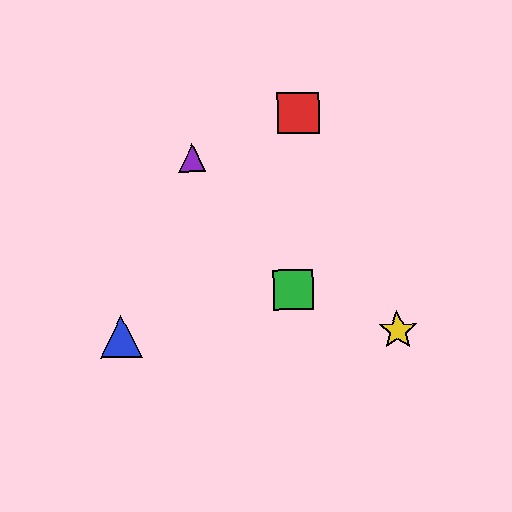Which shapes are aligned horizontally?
The blue triangle, the yellow star are aligned horizontally.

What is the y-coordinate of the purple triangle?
The purple triangle is at y≈158.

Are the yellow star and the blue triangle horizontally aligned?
Yes, both are at y≈331.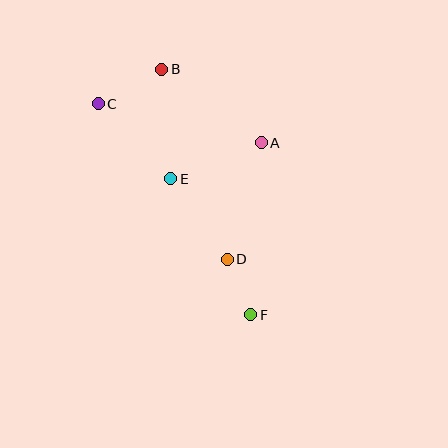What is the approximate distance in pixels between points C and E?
The distance between C and E is approximately 104 pixels.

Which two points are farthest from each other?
Points B and F are farthest from each other.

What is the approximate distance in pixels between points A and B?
The distance between A and B is approximately 124 pixels.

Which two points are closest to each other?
Points D and F are closest to each other.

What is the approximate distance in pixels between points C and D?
The distance between C and D is approximately 202 pixels.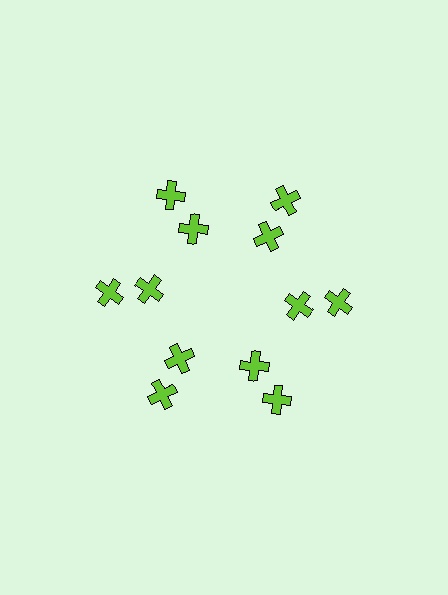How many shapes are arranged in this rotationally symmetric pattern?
There are 12 shapes, arranged in 6 groups of 2.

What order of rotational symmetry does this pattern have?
This pattern has 6-fold rotational symmetry.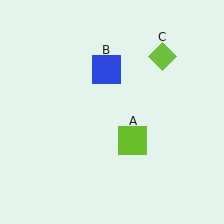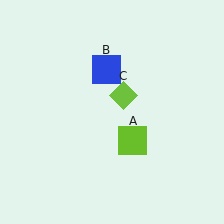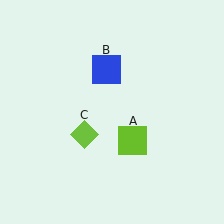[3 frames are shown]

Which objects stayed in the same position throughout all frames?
Lime square (object A) and blue square (object B) remained stationary.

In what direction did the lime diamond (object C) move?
The lime diamond (object C) moved down and to the left.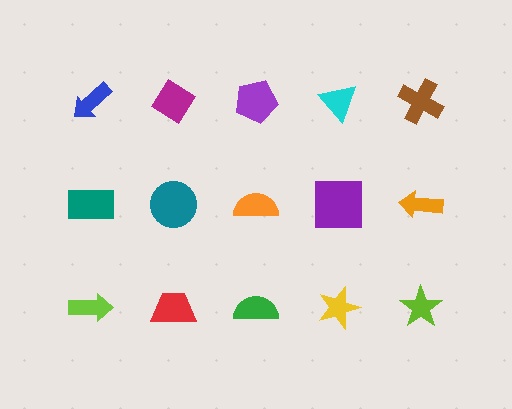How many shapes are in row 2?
5 shapes.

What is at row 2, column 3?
An orange semicircle.